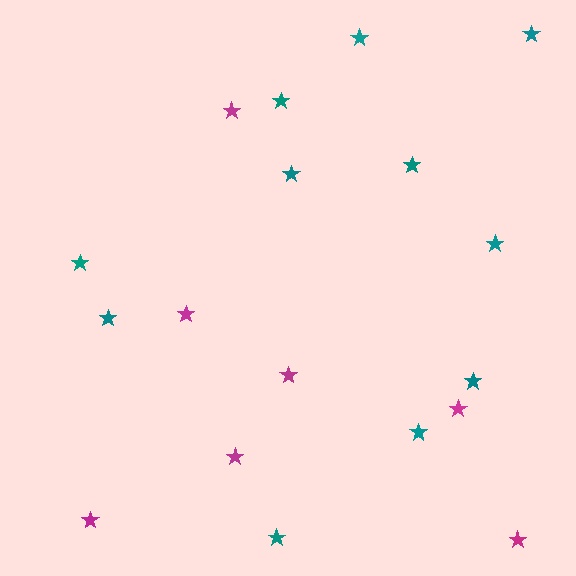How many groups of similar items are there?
There are 2 groups: one group of teal stars (11) and one group of magenta stars (7).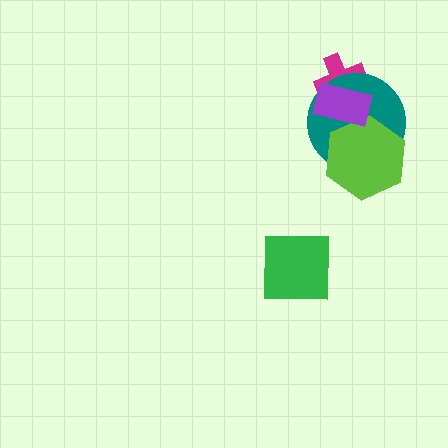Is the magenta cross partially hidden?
Yes, it is partially covered by another shape.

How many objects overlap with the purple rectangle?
3 objects overlap with the purple rectangle.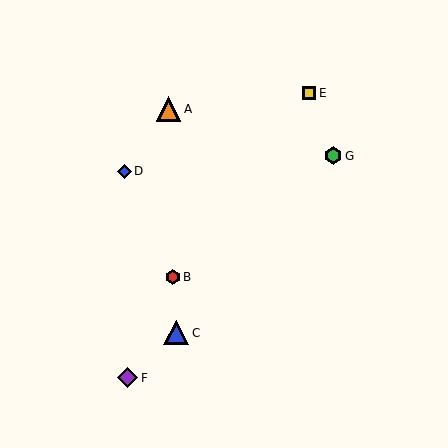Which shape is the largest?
The orange triangle (labeled A) is the largest.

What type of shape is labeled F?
Shape F is a purple diamond.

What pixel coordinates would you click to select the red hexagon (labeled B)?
Click at (173, 277) to select the red hexagon B.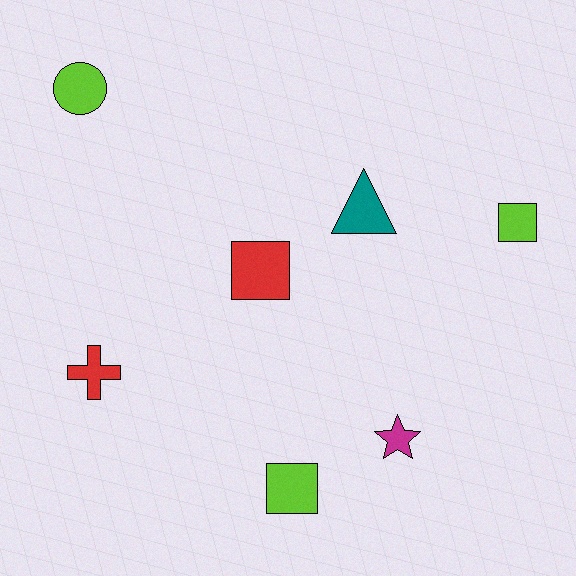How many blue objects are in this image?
There are no blue objects.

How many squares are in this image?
There are 3 squares.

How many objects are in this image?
There are 7 objects.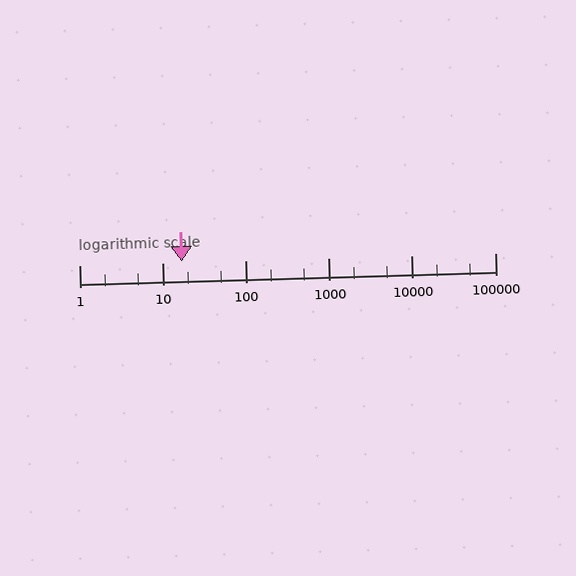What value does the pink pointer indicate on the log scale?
The pointer indicates approximately 17.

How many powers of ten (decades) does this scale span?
The scale spans 5 decades, from 1 to 100000.